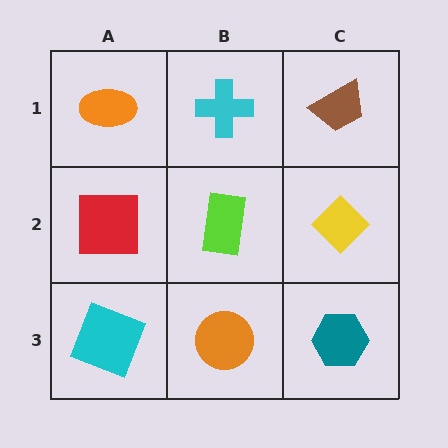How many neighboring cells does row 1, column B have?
3.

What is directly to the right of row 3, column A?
An orange circle.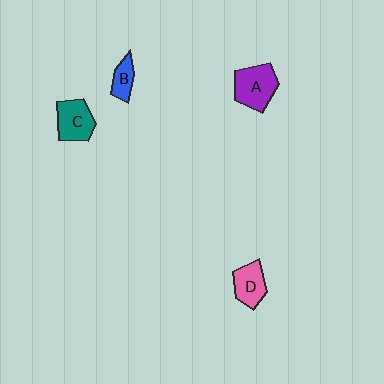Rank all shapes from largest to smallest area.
From largest to smallest: A (purple), C (teal), D (pink), B (blue).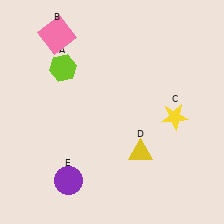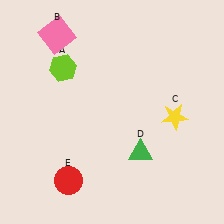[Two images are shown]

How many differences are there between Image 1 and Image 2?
There are 2 differences between the two images.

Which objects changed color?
D changed from yellow to green. E changed from purple to red.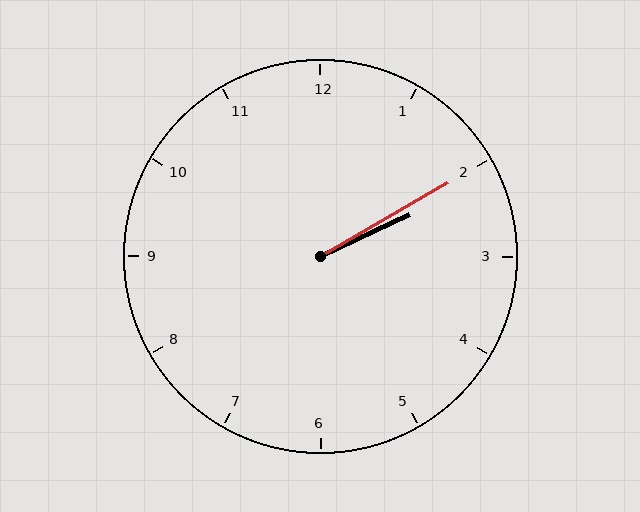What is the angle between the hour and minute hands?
Approximately 5 degrees.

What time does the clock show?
2:10.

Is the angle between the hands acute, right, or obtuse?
It is acute.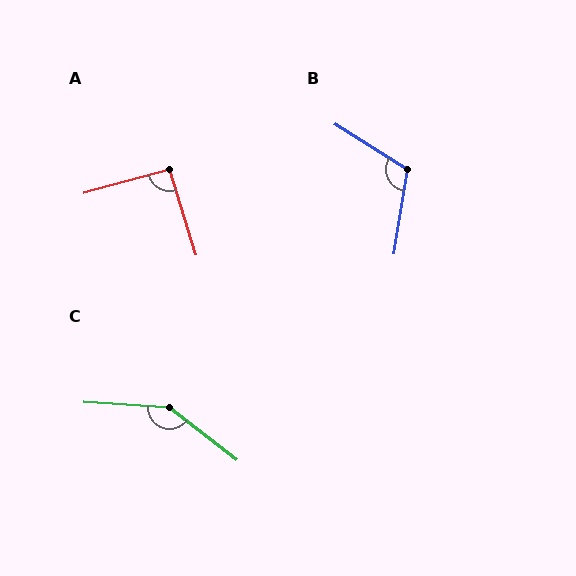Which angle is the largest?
C, at approximately 146 degrees.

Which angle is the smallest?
A, at approximately 92 degrees.